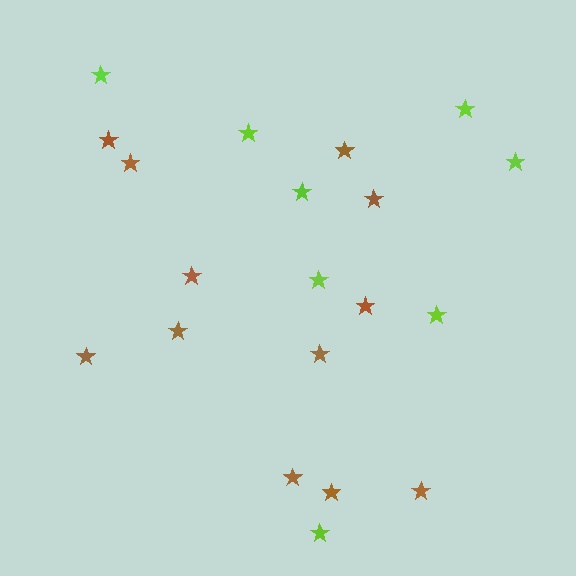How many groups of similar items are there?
There are 2 groups: one group of lime stars (8) and one group of brown stars (12).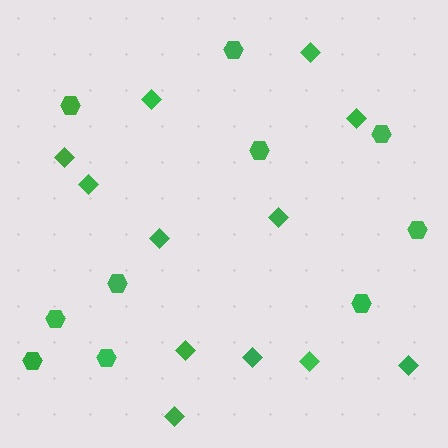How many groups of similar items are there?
There are 2 groups: one group of diamonds (12) and one group of hexagons (10).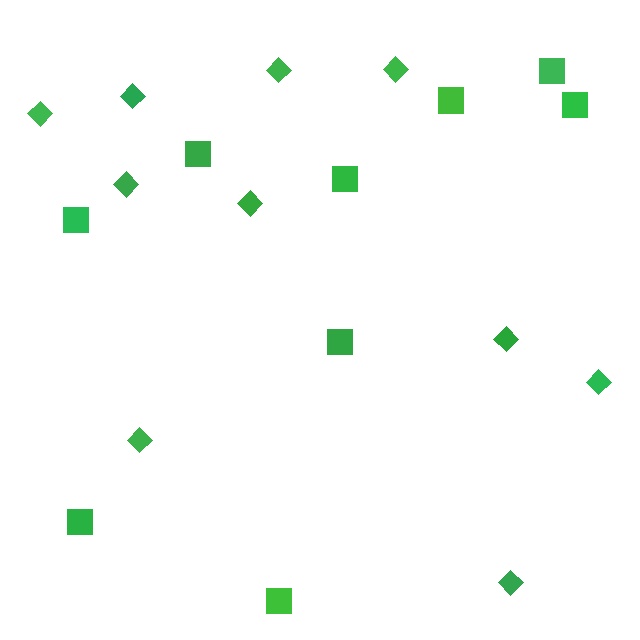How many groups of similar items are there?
There are 2 groups: one group of squares (9) and one group of diamonds (10).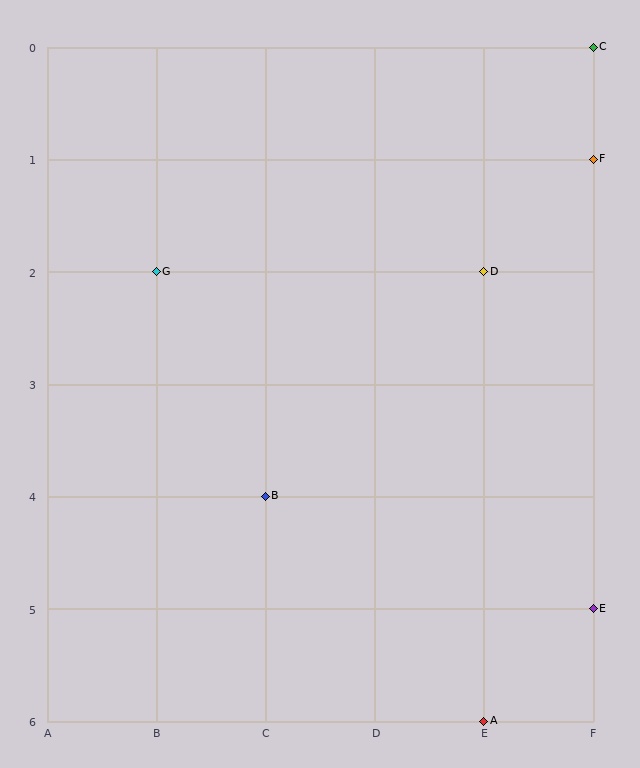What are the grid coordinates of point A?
Point A is at grid coordinates (E, 6).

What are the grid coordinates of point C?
Point C is at grid coordinates (F, 0).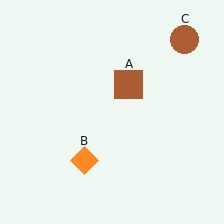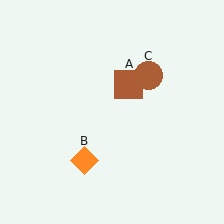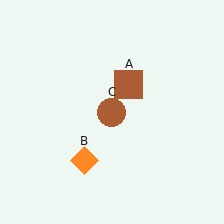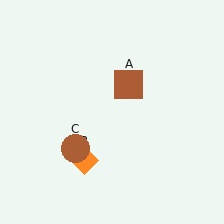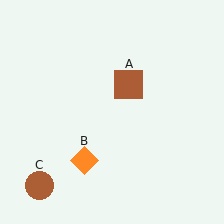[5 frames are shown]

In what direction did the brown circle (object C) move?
The brown circle (object C) moved down and to the left.